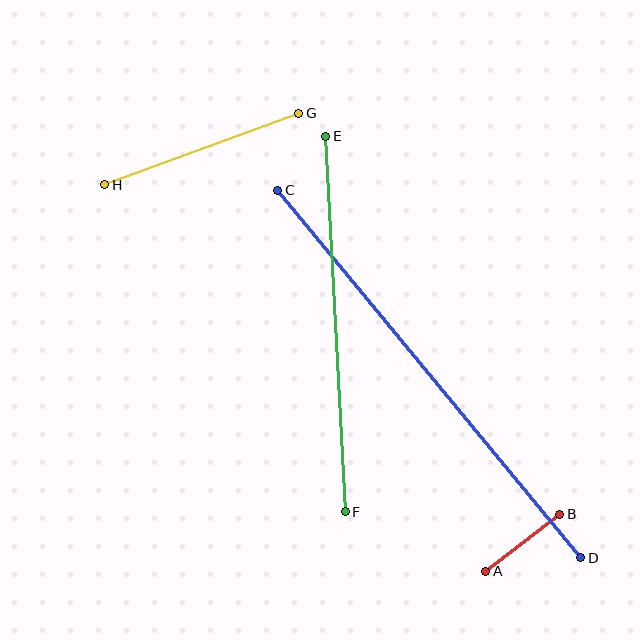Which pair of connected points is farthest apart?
Points C and D are farthest apart.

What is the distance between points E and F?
The distance is approximately 376 pixels.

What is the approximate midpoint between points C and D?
The midpoint is at approximately (429, 374) pixels.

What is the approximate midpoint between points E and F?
The midpoint is at approximately (335, 324) pixels.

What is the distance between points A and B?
The distance is approximately 93 pixels.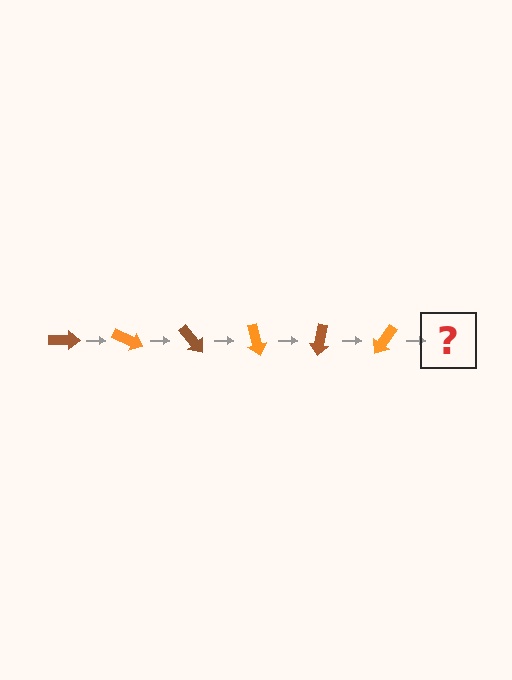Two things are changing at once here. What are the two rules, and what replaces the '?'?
The two rules are that it rotates 25 degrees each step and the color cycles through brown and orange. The '?' should be a brown arrow, rotated 150 degrees from the start.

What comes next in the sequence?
The next element should be a brown arrow, rotated 150 degrees from the start.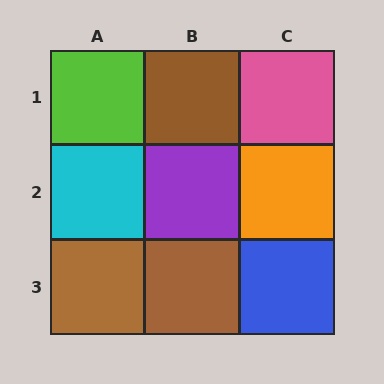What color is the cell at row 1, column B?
Brown.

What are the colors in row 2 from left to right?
Cyan, purple, orange.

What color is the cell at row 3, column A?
Brown.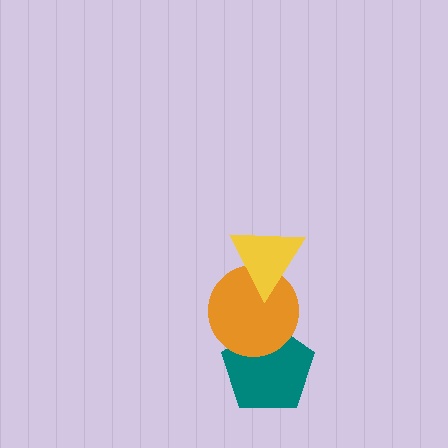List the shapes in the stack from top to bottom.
From top to bottom: the yellow triangle, the orange circle, the teal pentagon.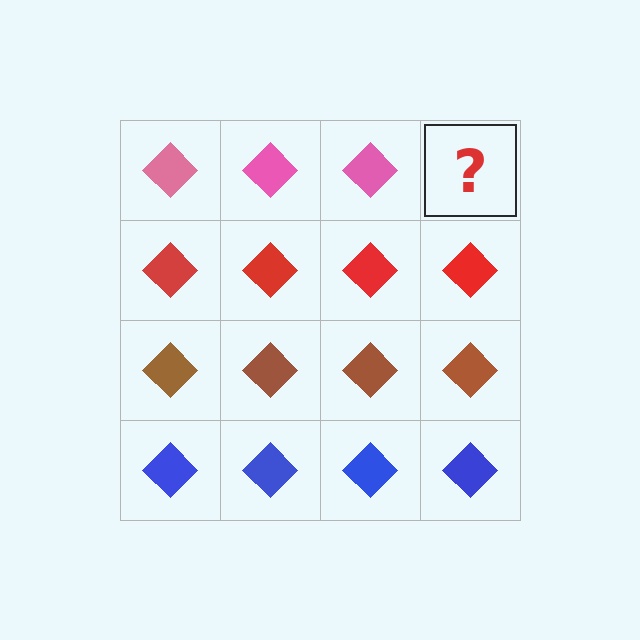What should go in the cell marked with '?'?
The missing cell should contain a pink diamond.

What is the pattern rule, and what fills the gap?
The rule is that each row has a consistent color. The gap should be filled with a pink diamond.